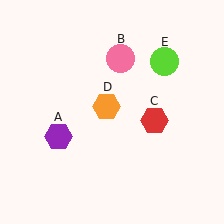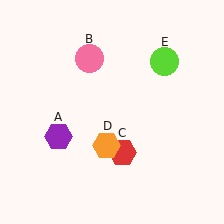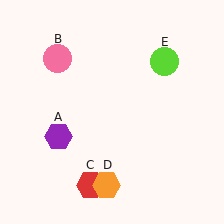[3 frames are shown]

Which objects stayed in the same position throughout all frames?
Purple hexagon (object A) and lime circle (object E) remained stationary.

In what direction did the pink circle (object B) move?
The pink circle (object B) moved left.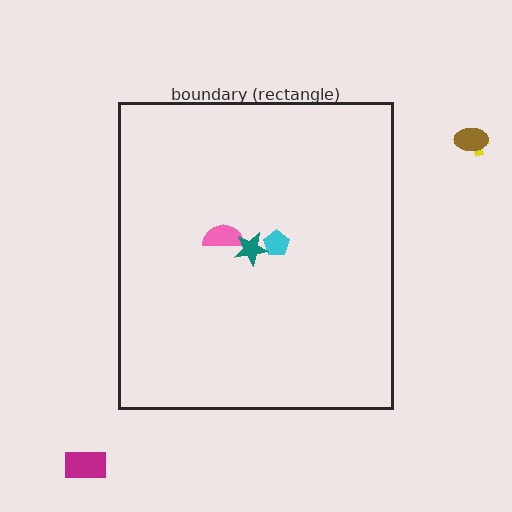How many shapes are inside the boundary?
3 inside, 3 outside.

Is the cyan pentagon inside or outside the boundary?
Inside.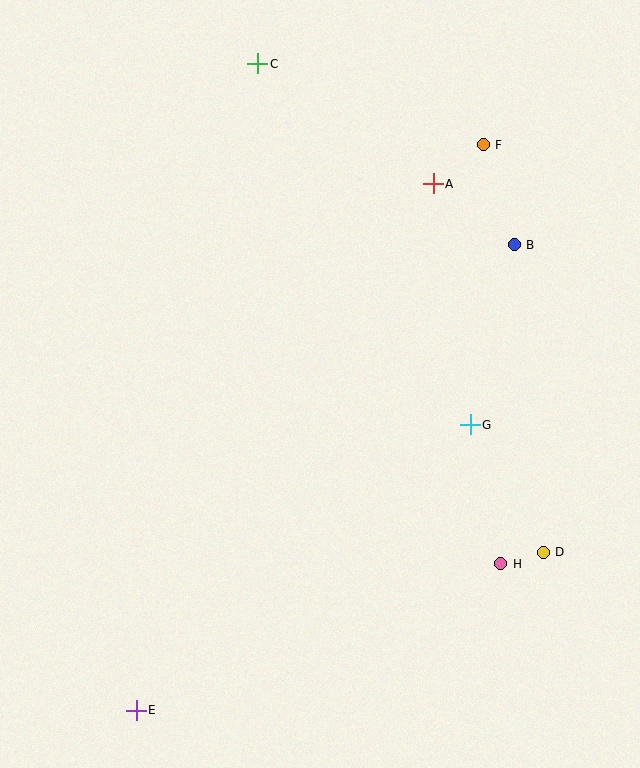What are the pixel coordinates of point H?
Point H is at (501, 564).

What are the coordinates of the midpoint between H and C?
The midpoint between H and C is at (379, 314).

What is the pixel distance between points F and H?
The distance between F and H is 420 pixels.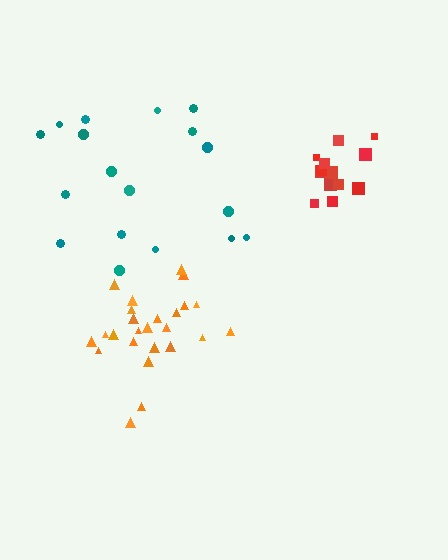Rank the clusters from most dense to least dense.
red, orange, teal.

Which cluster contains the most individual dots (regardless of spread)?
Orange (25).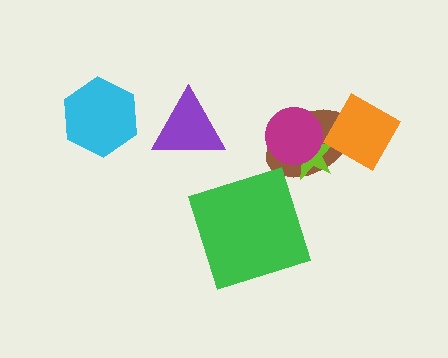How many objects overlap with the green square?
0 objects overlap with the green square.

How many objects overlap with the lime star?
2 objects overlap with the lime star.